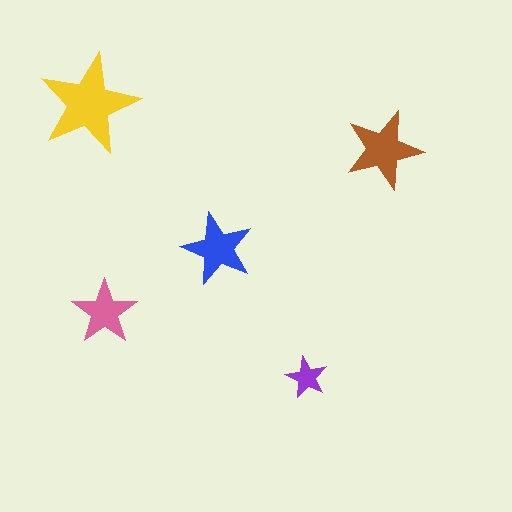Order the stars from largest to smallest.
the yellow one, the brown one, the blue one, the pink one, the purple one.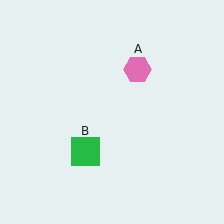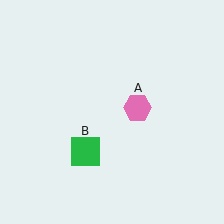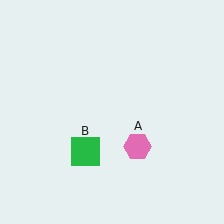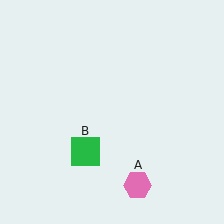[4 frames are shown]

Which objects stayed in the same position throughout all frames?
Green square (object B) remained stationary.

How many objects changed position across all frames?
1 object changed position: pink hexagon (object A).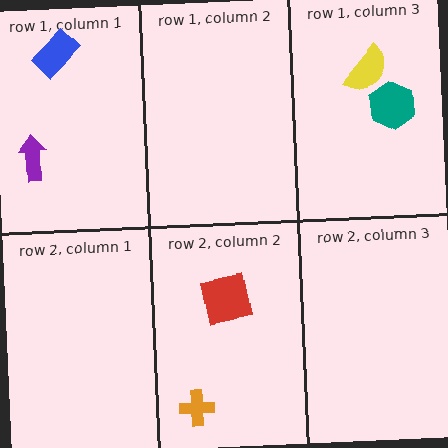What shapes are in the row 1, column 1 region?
The blue rectangle, the purple arrow.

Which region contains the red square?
The row 2, column 2 region.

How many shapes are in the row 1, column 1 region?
2.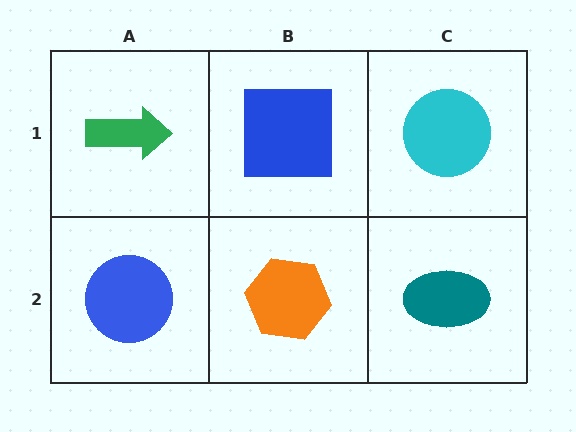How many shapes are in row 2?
3 shapes.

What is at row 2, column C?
A teal ellipse.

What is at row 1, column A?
A green arrow.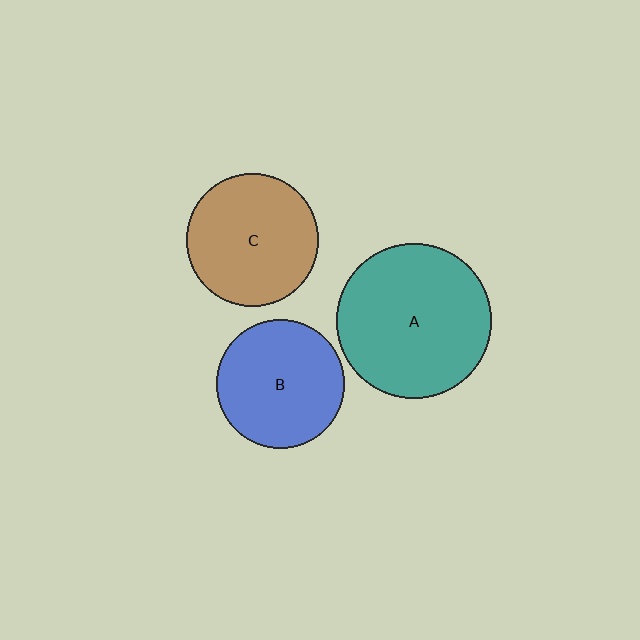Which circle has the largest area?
Circle A (teal).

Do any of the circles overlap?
No, none of the circles overlap.